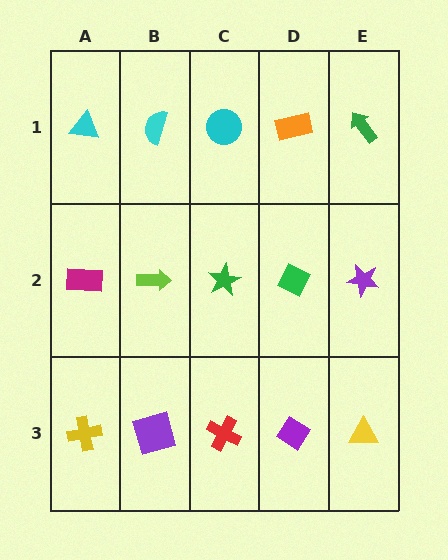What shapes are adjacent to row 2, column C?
A cyan circle (row 1, column C), a red cross (row 3, column C), a lime arrow (row 2, column B), a green diamond (row 2, column D).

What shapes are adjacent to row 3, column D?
A green diamond (row 2, column D), a red cross (row 3, column C), a yellow triangle (row 3, column E).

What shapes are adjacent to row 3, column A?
A magenta rectangle (row 2, column A), a purple square (row 3, column B).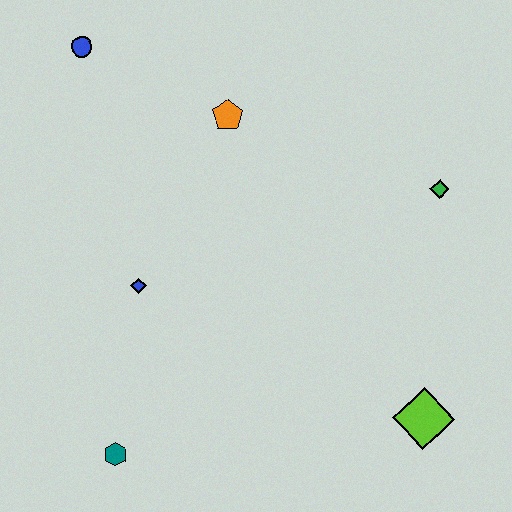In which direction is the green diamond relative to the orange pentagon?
The green diamond is to the right of the orange pentagon.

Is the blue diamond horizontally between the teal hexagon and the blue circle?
No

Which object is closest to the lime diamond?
The green diamond is closest to the lime diamond.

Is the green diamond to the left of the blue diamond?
No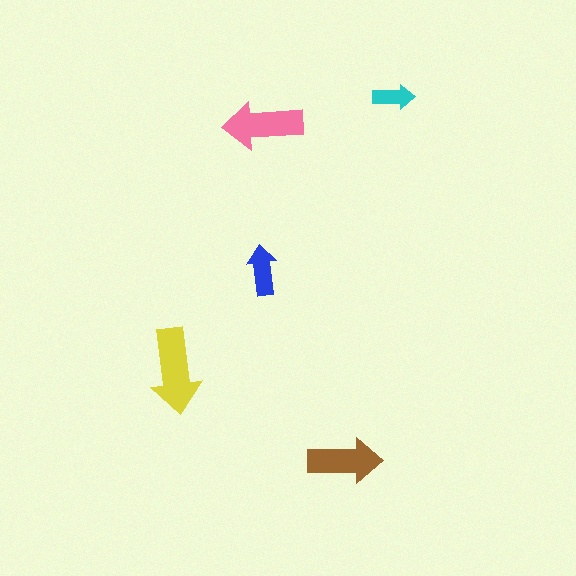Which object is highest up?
The cyan arrow is topmost.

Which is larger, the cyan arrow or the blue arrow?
The blue one.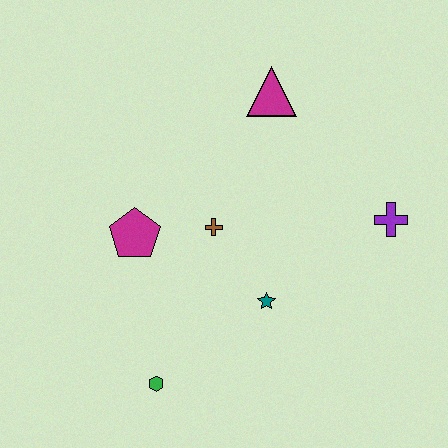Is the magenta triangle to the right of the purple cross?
No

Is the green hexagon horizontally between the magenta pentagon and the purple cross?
Yes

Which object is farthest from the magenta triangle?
The green hexagon is farthest from the magenta triangle.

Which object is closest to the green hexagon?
The teal star is closest to the green hexagon.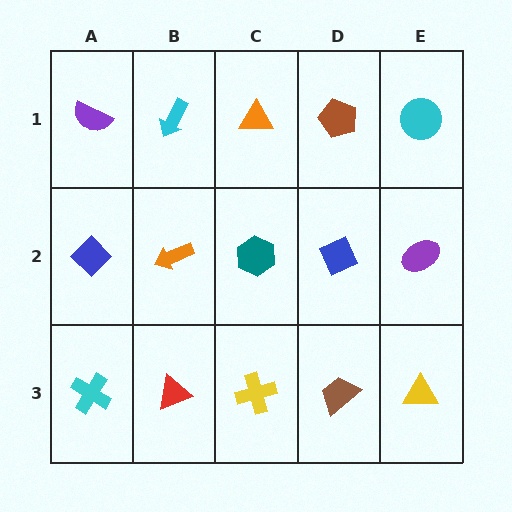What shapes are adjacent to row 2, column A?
A purple semicircle (row 1, column A), a cyan cross (row 3, column A), an orange arrow (row 2, column B).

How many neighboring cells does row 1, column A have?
2.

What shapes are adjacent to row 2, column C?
An orange triangle (row 1, column C), a yellow cross (row 3, column C), an orange arrow (row 2, column B), a blue diamond (row 2, column D).